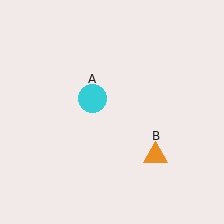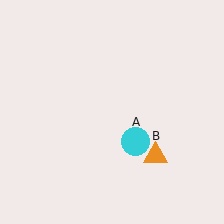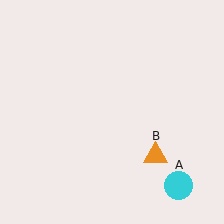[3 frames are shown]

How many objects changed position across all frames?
1 object changed position: cyan circle (object A).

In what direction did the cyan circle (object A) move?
The cyan circle (object A) moved down and to the right.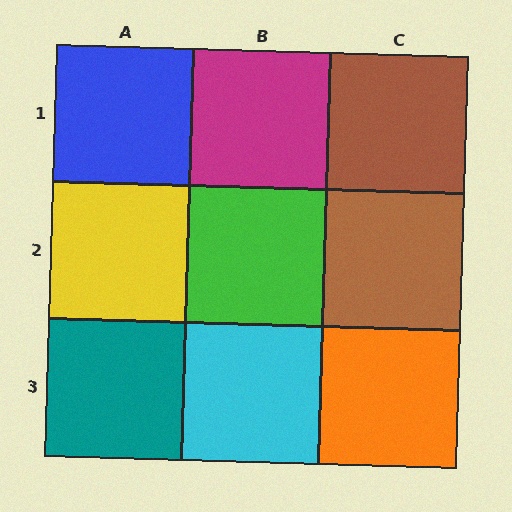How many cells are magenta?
1 cell is magenta.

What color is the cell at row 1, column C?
Brown.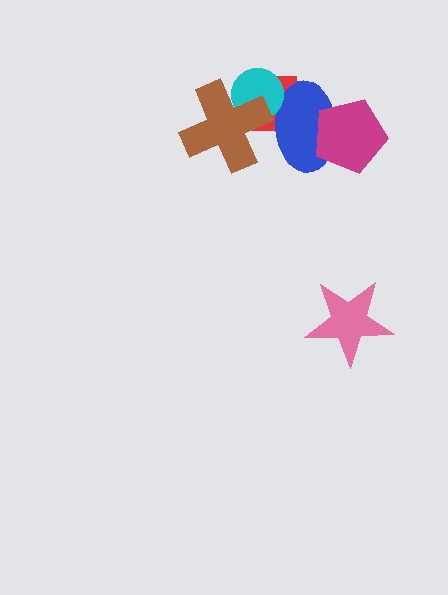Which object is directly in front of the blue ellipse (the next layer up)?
The magenta pentagon is directly in front of the blue ellipse.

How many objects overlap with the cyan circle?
3 objects overlap with the cyan circle.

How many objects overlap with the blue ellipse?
4 objects overlap with the blue ellipse.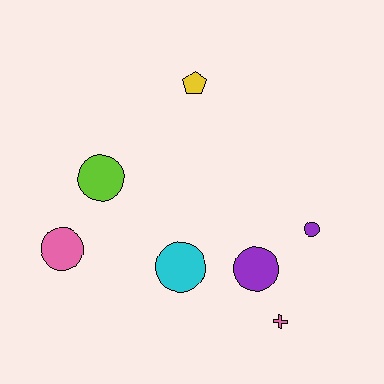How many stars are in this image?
There are no stars.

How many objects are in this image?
There are 7 objects.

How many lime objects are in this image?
There is 1 lime object.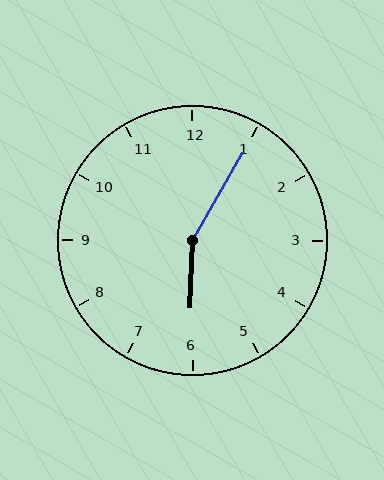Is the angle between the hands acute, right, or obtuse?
It is obtuse.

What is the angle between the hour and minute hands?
Approximately 152 degrees.